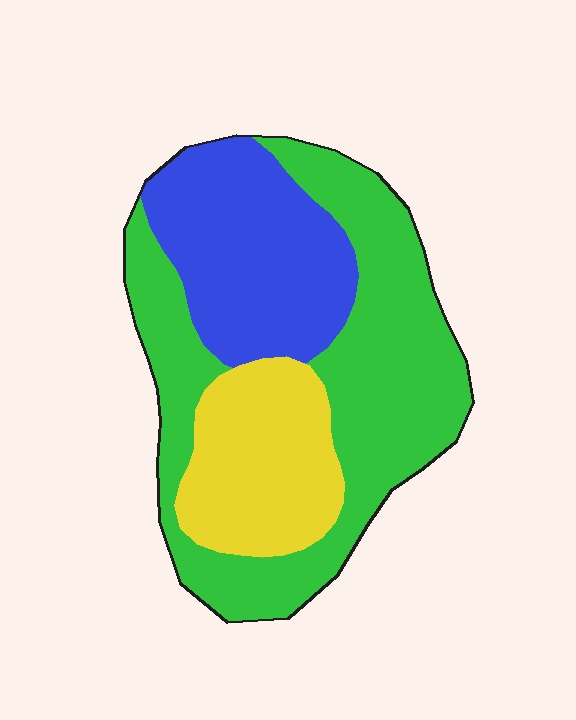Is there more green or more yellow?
Green.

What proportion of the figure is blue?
Blue takes up about one quarter (1/4) of the figure.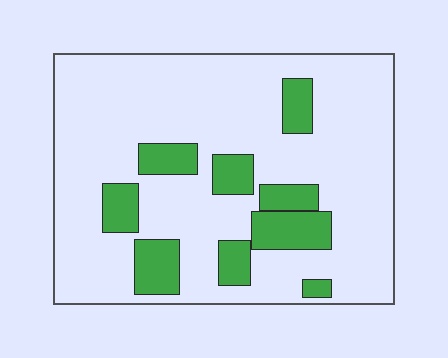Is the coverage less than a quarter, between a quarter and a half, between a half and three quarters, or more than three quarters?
Less than a quarter.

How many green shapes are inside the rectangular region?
9.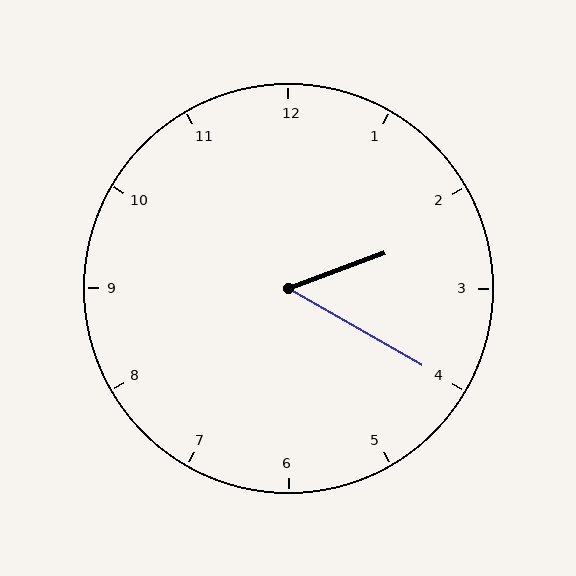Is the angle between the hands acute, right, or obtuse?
It is acute.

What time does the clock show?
2:20.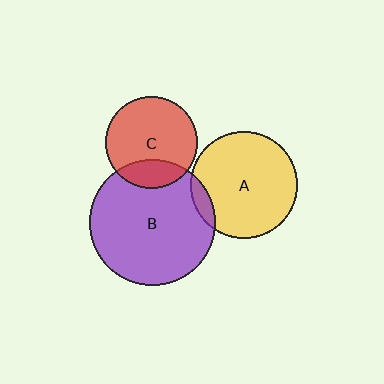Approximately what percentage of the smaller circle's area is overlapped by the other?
Approximately 20%.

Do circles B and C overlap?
Yes.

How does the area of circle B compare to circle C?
Approximately 1.9 times.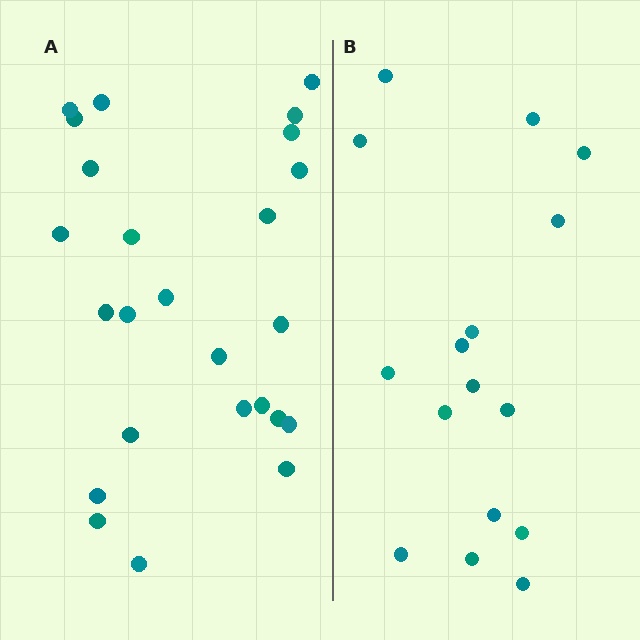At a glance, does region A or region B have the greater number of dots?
Region A (the left region) has more dots.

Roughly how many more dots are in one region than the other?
Region A has roughly 8 or so more dots than region B.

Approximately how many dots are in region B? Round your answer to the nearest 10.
About 20 dots. (The exact count is 16, which rounds to 20.)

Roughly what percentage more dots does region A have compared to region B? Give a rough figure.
About 55% more.